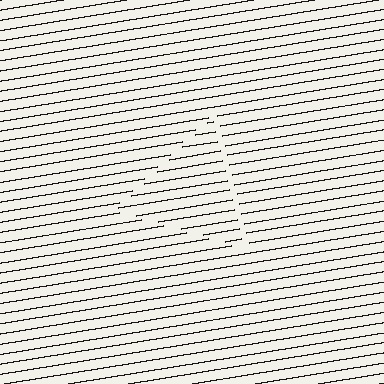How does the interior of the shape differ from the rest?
The interior of the shape contains the same grating, shifted by half a period — the contour is defined by the phase discontinuity where line-ends from the inner and outer gratings abut.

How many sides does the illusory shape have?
3 sides — the line-ends trace a triangle.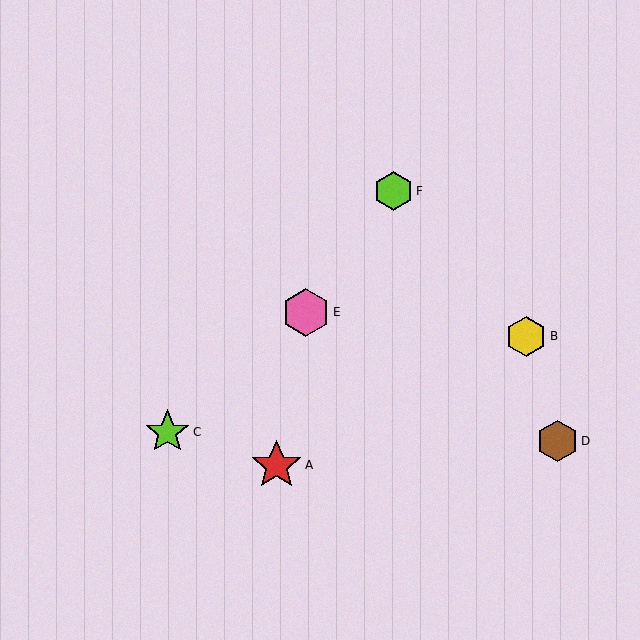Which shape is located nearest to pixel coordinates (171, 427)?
The lime star (labeled C) at (167, 432) is nearest to that location.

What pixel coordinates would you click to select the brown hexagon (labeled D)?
Click at (557, 441) to select the brown hexagon D.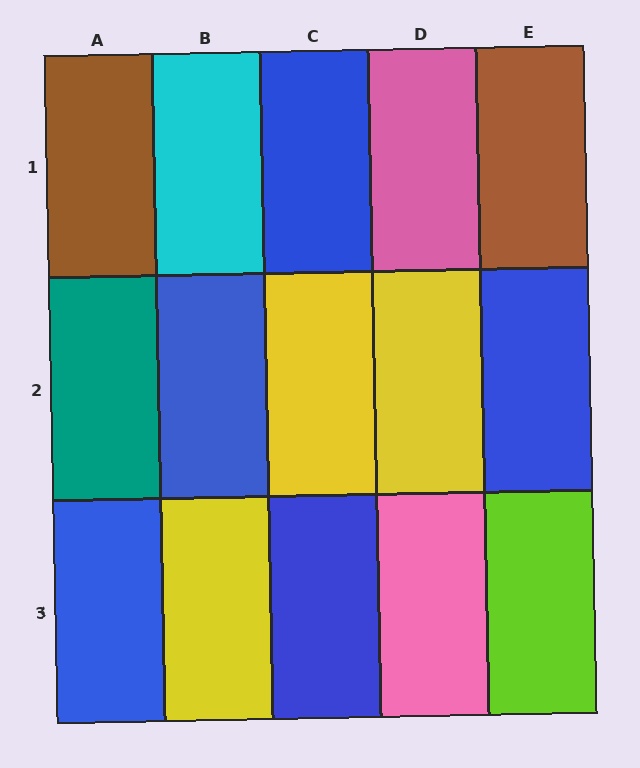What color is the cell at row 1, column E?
Brown.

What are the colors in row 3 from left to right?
Blue, yellow, blue, pink, lime.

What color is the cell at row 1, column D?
Pink.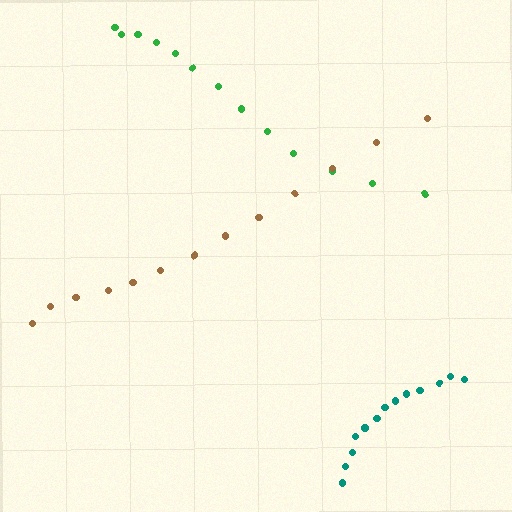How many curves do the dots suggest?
There are 3 distinct paths.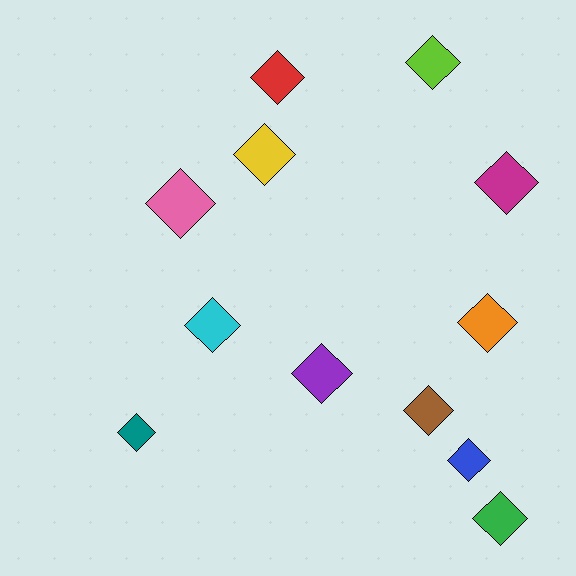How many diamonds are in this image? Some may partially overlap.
There are 12 diamonds.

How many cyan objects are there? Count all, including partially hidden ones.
There is 1 cyan object.